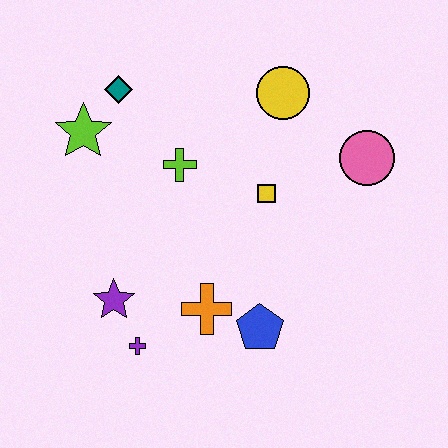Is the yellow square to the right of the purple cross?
Yes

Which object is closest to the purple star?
The purple cross is closest to the purple star.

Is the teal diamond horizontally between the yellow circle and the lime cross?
No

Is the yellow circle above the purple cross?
Yes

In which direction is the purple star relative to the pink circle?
The purple star is to the left of the pink circle.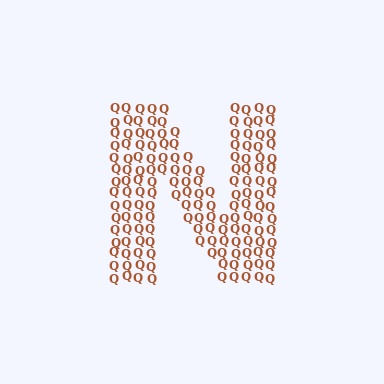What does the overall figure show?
The overall figure shows the letter N.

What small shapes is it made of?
It is made of small letter Q's.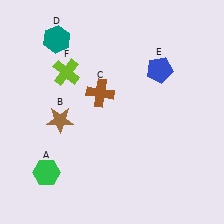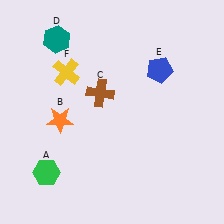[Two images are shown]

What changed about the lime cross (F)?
In Image 1, F is lime. In Image 2, it changed to yellow.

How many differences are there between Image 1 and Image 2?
There are 2 differences between the two images.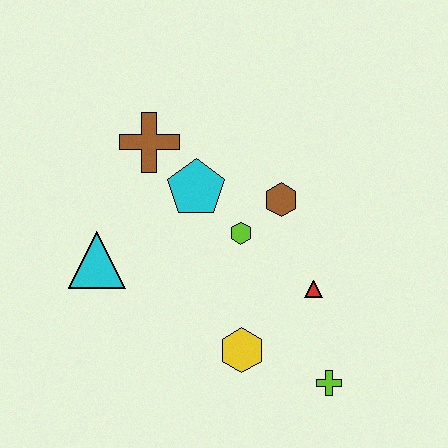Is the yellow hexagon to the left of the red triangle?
Yes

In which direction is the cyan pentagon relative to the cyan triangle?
The cyan pentagon is to the right of the cyan triangle.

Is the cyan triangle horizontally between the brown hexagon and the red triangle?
No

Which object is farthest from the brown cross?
The lime cross is farthest from the brown cross.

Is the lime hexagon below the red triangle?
No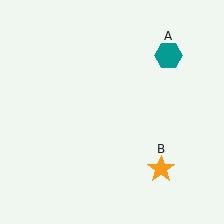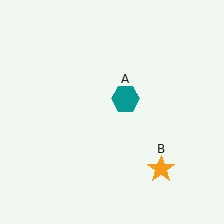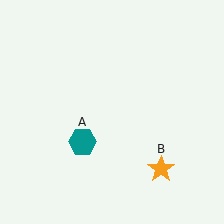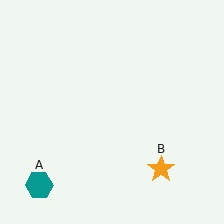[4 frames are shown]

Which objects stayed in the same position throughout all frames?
Orange star (object B) remained stationary.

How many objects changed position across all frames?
1 object changed position: teal hexagon (object A).